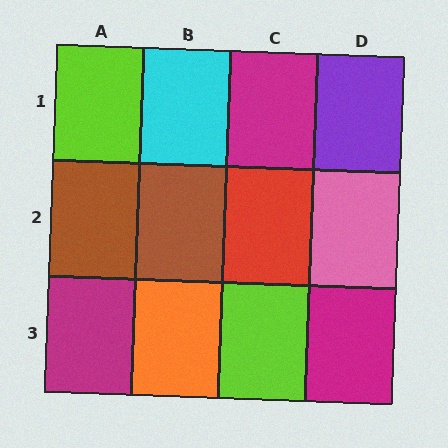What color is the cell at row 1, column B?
Cyan.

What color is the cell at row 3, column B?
Orange.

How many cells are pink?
1 cell is pink.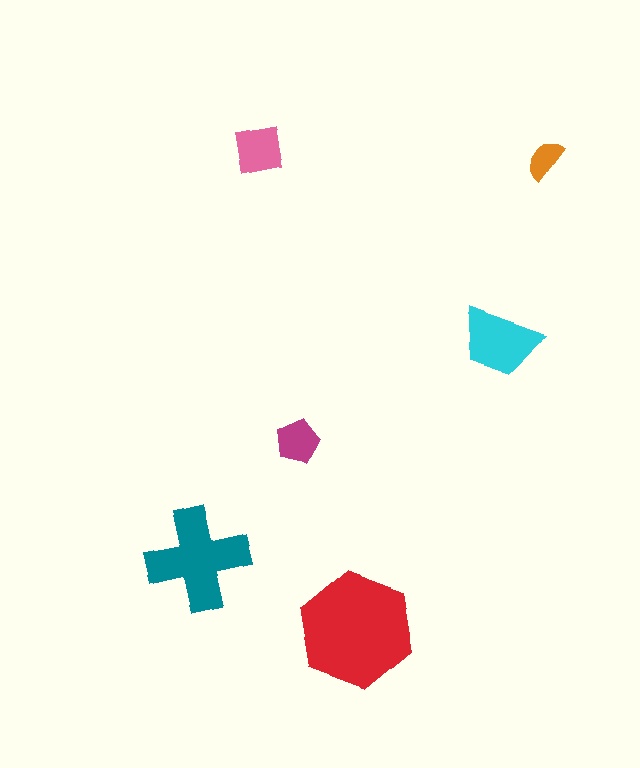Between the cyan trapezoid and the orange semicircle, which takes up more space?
The cyan trapezoid.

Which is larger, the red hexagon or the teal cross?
The red hexagon.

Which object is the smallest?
The orange semicircle.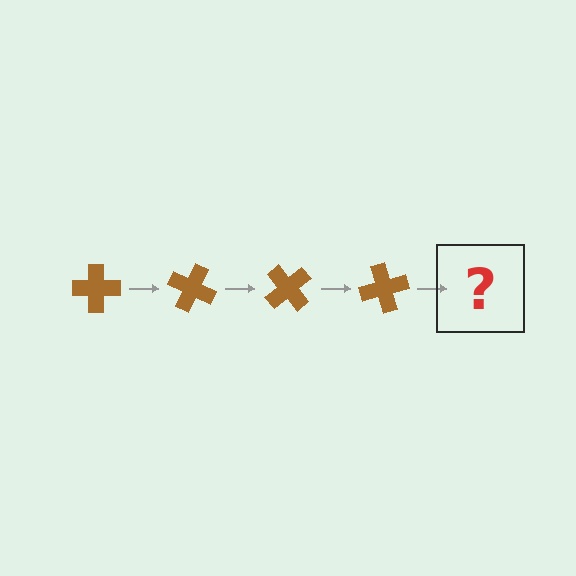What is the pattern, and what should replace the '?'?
The pattern is that the cross rotates 25 degrees each step. The '?' should be a brown cross rotated 100 degrees.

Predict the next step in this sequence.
The next step is a brown cross rotated 100 degrees.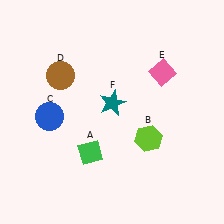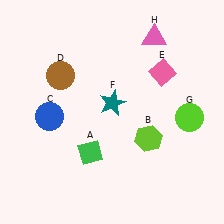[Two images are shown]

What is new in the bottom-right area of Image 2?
A lime circle (G) was added in the bottom-right area of Image 2.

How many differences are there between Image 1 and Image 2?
There are 2 differences between the two images.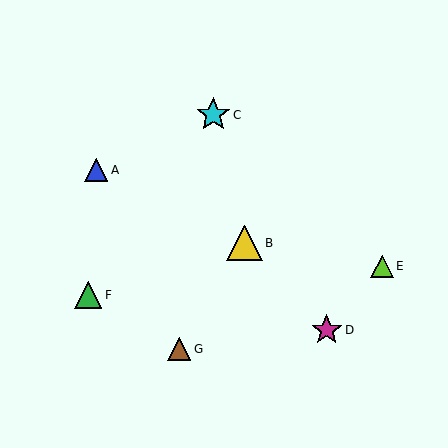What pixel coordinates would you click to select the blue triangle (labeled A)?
Click at (96, 170) to select the blue triangle A.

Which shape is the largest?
The yellow triangle (labeled B) is the largest.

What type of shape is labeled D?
Shape D is a magenta star.